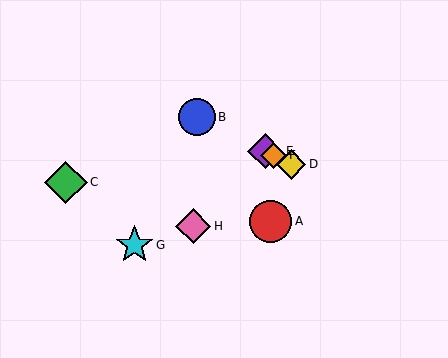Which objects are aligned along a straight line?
Objects B, D, E, F are aligned along a straight line.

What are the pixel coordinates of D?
Object D is at (291, 164).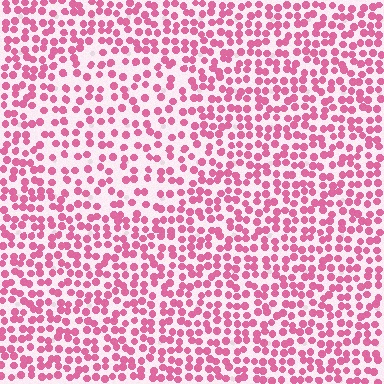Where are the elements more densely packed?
The elements are more densely packed outside the circle boundary.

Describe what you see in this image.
The image contains small pink elements arranged at two different densities. A circle-shaped region is visible where the elements are less densely packed than the surrounding area.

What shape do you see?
I see a circle.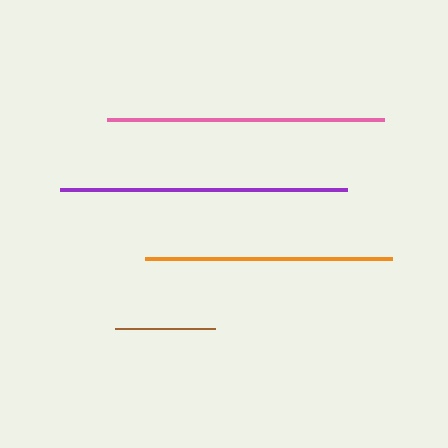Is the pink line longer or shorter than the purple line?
The purple line is longer than the pink line.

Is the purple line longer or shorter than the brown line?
The purple line is longer than the brown line.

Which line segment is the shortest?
The brown line is the shortest at approximately 100 pixels.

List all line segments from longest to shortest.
From longest to shortest: purple, pink, orange, brown.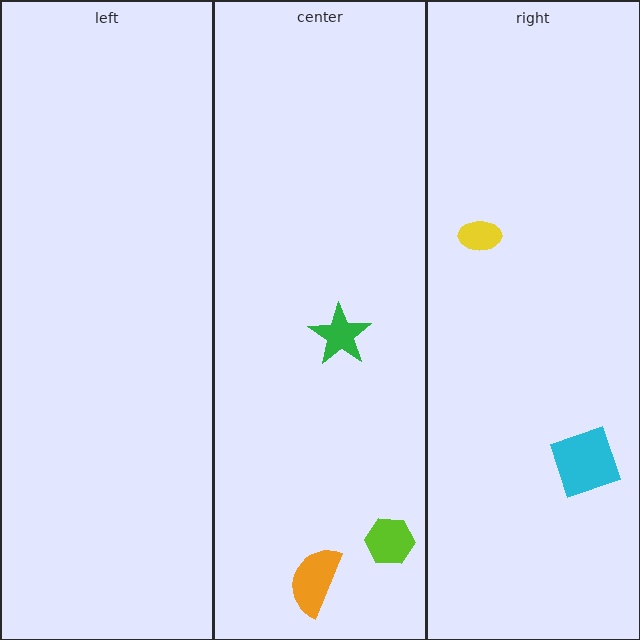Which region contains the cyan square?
The right region.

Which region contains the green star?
The center region.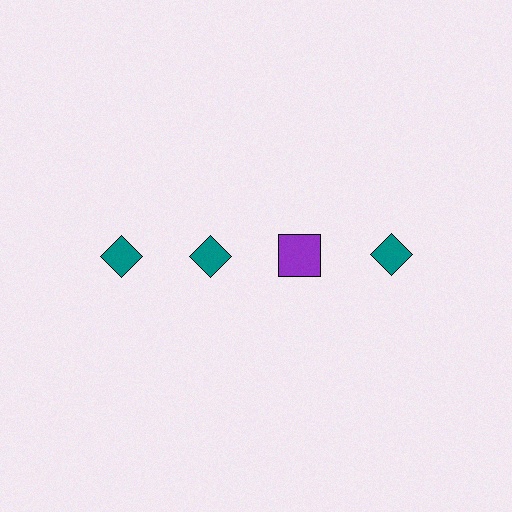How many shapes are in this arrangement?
There are 4 shapes arranged in a grid pattern.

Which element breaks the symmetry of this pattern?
The purple square in the top row, center column breaks the symmetry. All other shapes are teal diamonds.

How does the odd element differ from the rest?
It differs in both color (purple instead of teal) and shape (square instead of diamond).